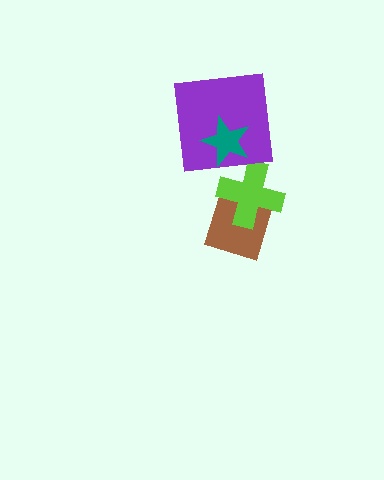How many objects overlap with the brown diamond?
1 object overlaps with the brown diamond.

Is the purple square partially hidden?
Yes, it is partially covered by another shape.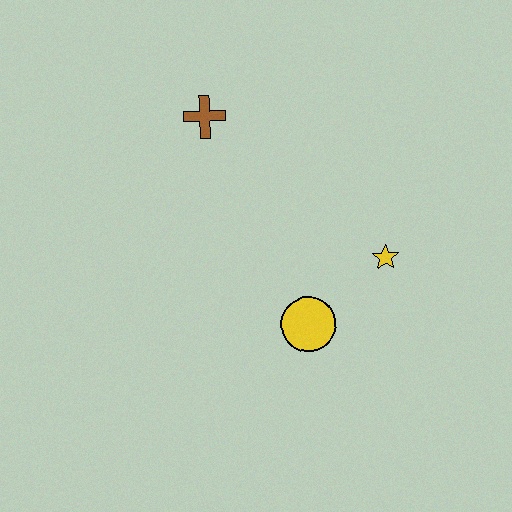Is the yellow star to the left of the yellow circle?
No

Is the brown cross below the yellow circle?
No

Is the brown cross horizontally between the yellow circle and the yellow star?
No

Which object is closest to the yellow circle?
The yellow star is closest to the yellow circle.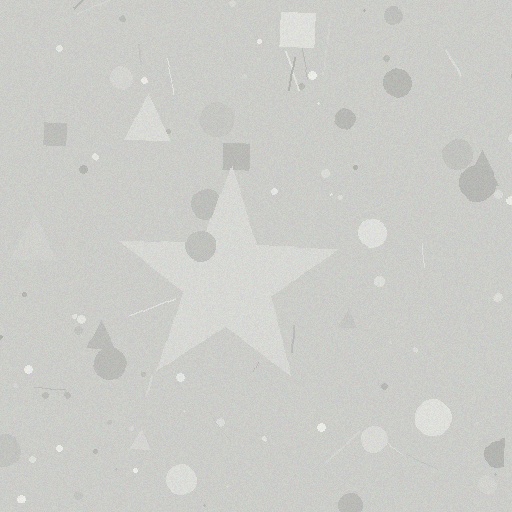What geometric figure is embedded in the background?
A star is embedded in the background.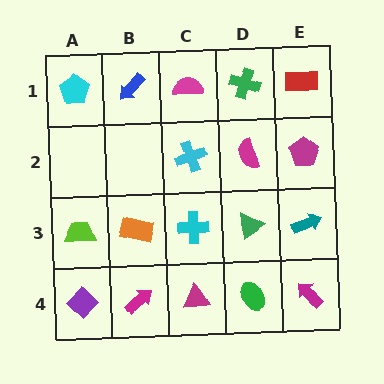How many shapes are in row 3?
5 shapes.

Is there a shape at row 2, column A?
No, that cell is empty.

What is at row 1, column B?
A blue arrow.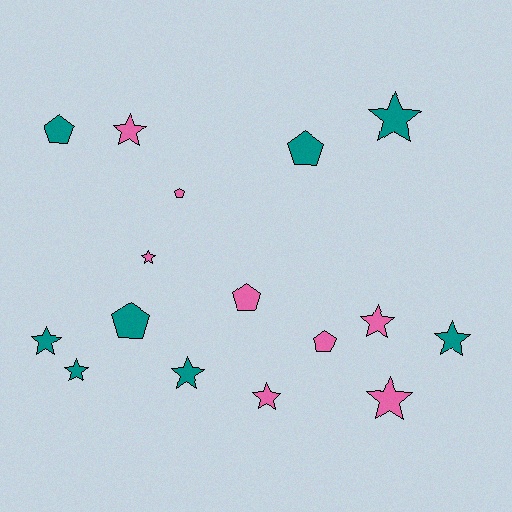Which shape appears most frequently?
Star, with 10 objects.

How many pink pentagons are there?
There are 3 pink pentagons.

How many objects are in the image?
There are 16 objects.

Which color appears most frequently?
Pink, with 8 objects.